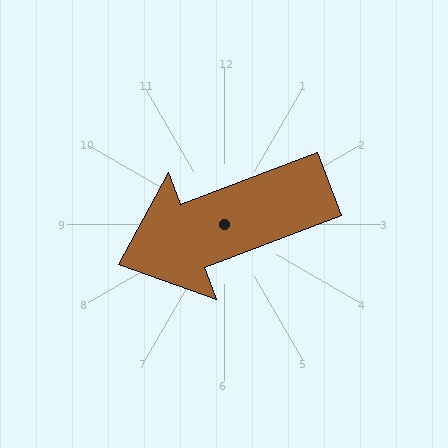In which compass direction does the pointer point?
West.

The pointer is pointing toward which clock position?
Roughly 8 o'clock.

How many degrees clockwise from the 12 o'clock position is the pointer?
Approximately 249 degrees.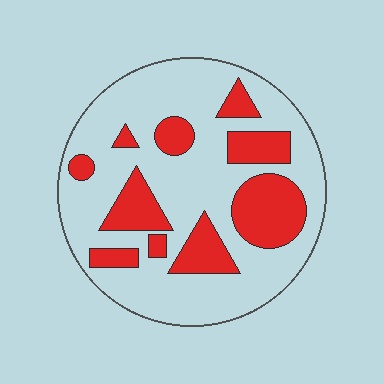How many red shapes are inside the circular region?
10.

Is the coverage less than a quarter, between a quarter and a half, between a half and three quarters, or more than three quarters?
Between a quarter and a half.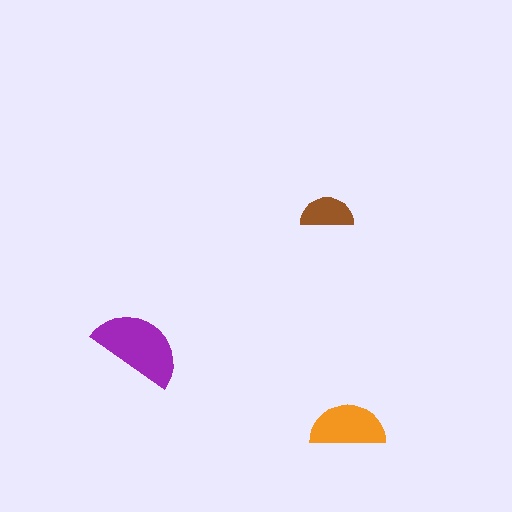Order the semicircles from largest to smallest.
the purple one, the orange one, the brown one.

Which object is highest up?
The brown semicircle is topmost.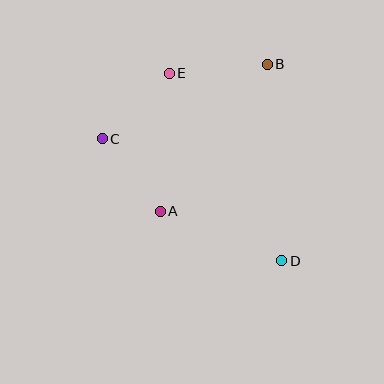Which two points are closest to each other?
Points A and C are closest to each other.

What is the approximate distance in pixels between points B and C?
The distance between B and C is approximately 181 pixels.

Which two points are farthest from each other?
Points D and E are farthest from each other.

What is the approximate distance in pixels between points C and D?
The distance between C and D is approximately 217 pixels.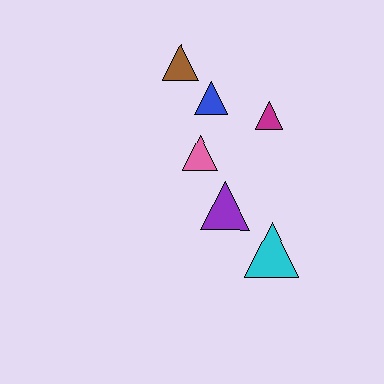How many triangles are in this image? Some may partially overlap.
There are 6 triangles.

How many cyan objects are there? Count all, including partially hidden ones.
There is 1 cyan object.